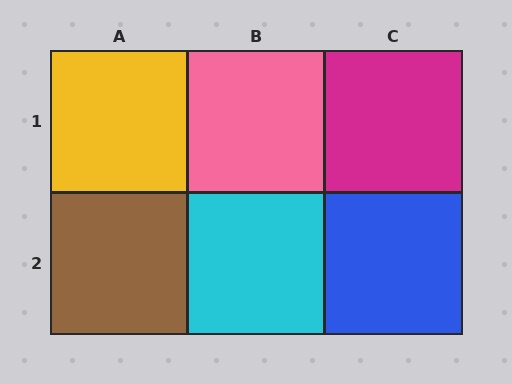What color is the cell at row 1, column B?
Pink.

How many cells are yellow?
1 cell is yellow.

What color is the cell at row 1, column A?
Yellow.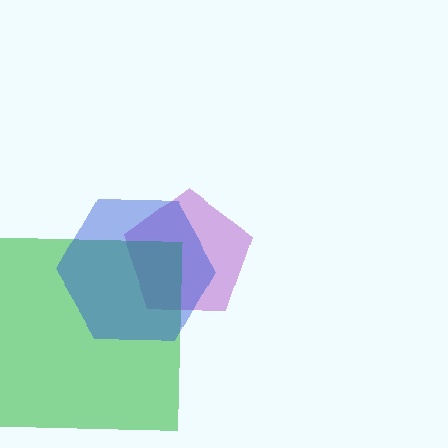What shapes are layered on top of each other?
The layered shapes are: a purple pentagon, a green square, a blue hexagon.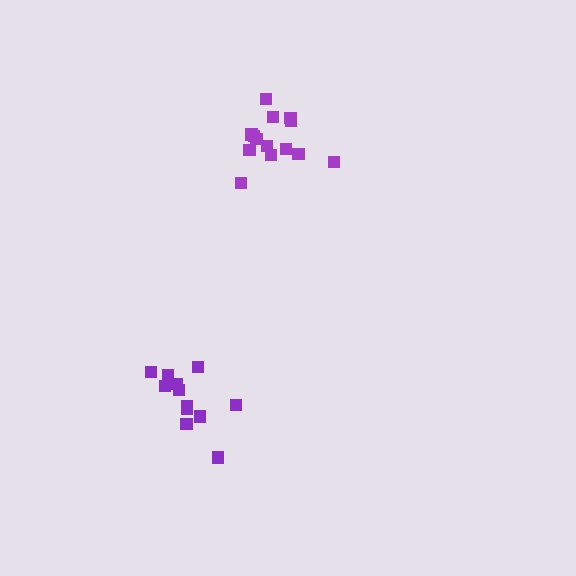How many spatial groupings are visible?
There are 2 spatial groupings.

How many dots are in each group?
Group 1: 13 dots, Group 2: 14 dots (27 total).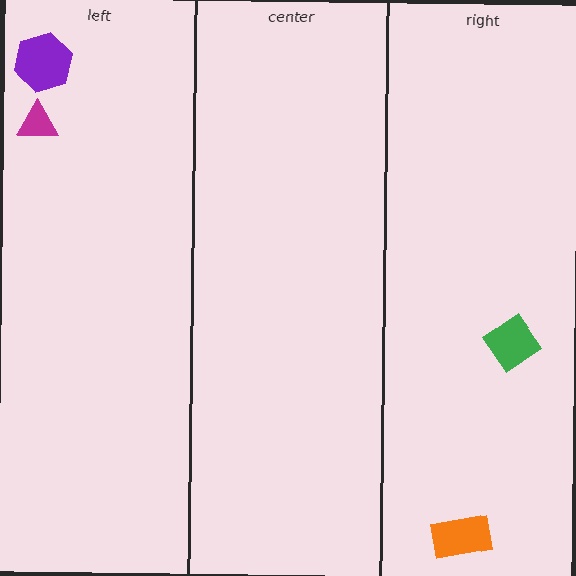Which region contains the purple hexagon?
The left region.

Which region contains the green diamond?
The right region.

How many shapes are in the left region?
2.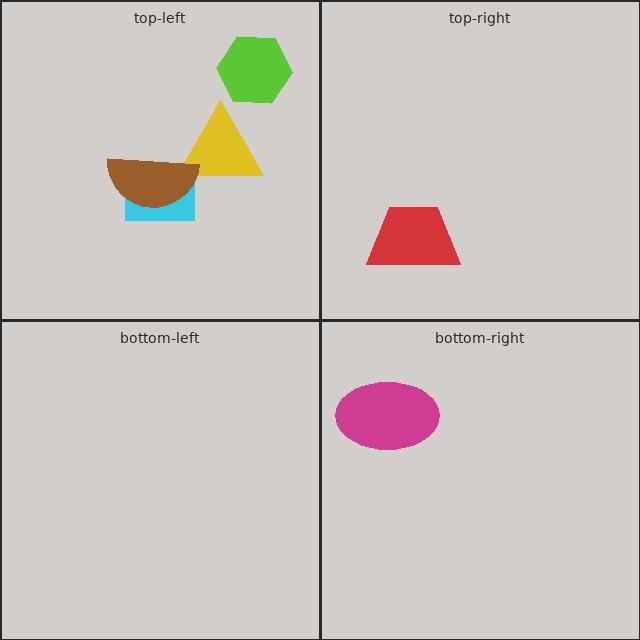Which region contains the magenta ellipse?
The bottom-right region.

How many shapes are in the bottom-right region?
1.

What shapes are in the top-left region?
The cyan rectangle, the lime hexagon, the yellow triangle, the brown semicircle.